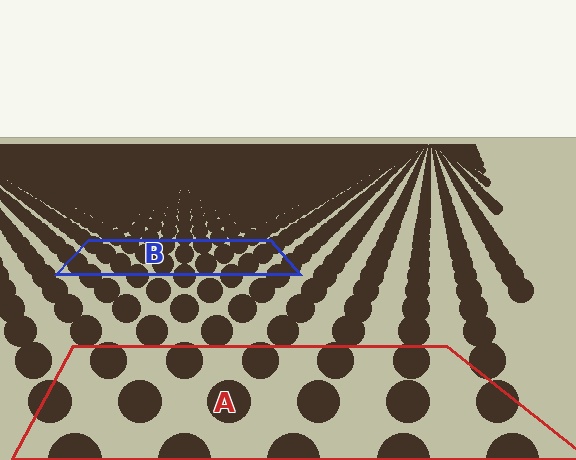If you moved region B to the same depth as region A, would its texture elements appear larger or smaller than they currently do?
They would appear larger. At a closer depth, the same texture elements are projected at a bigger on-screen size.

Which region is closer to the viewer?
Region A is closer. The texture elements there are larger and more spread out.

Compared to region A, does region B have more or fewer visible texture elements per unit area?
Region B has more texture elements per unit area — they are packed more densely because it is farther away.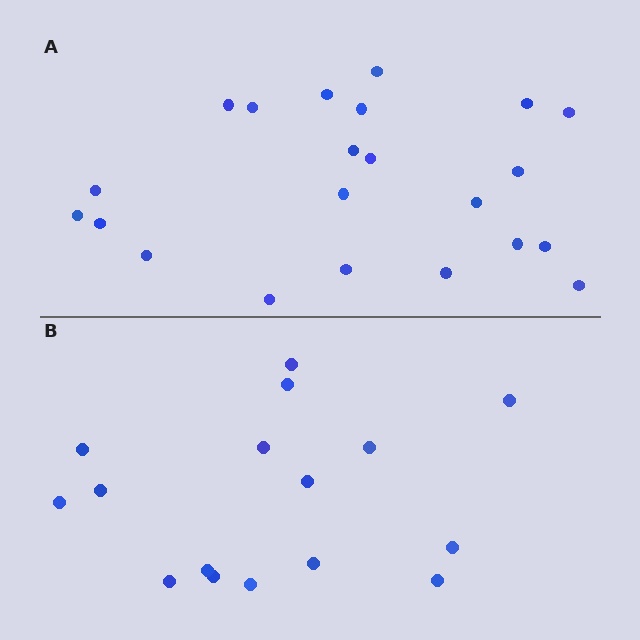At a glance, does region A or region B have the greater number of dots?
Region A (the top region) has more dots.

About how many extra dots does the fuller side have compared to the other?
Region A has about 6 more dots than region B.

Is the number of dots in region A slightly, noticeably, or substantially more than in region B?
Region A has noticeably more, but not dramatically so. The ratio is roughly 1.4 to 1.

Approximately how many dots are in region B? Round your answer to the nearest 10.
About 20 dots. (The exact count is 16, which rounds to 20.)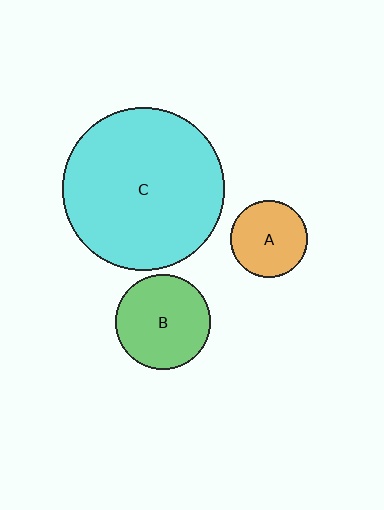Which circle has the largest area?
Circle C (cyan).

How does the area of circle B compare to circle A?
Approximately 1.5 times.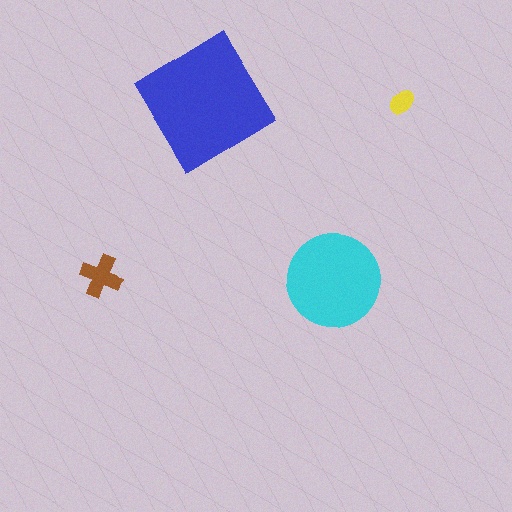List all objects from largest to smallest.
The blue diamond, the cyan circle, the brown cross, the yellow ellipse.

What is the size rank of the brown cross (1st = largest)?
3rd.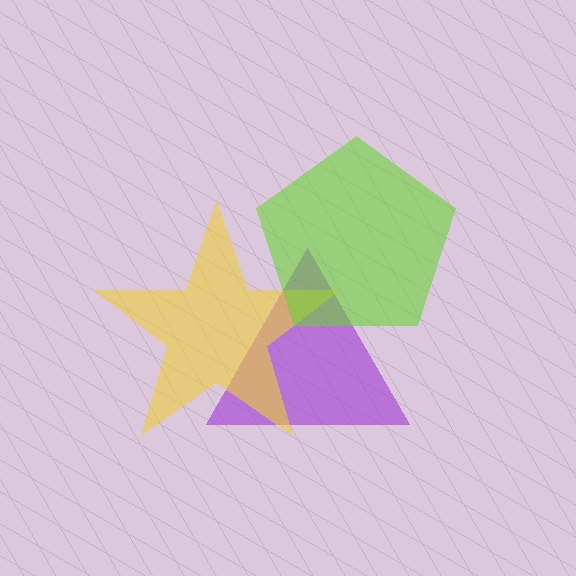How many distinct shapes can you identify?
There are 3 distinct shapes: a purple triangle, a yellow star, a lime pentagon.